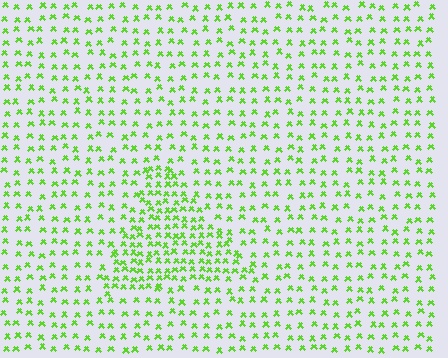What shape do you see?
I see a triangle.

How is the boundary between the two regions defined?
The boundary is defined by a change in element density (approximately 1.9x ratio). All elements are the same color, size, and shape.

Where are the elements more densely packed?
The elements are more densely packed inside the triangle boundary.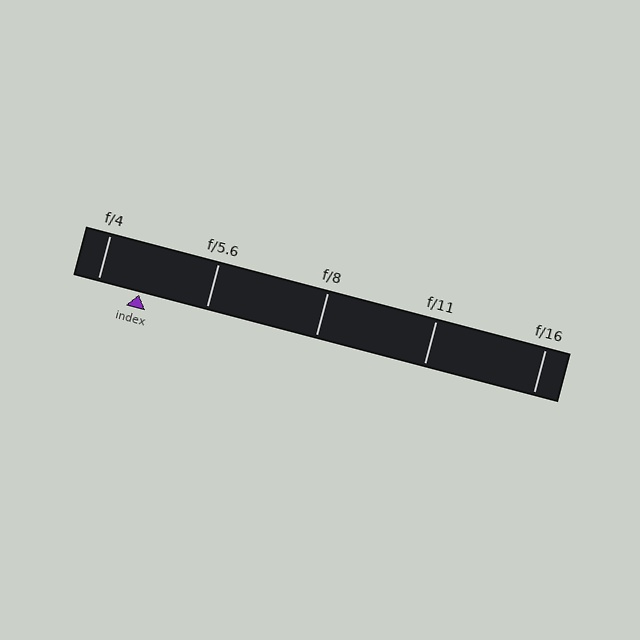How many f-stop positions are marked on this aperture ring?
There are 5 f-stop positions marked.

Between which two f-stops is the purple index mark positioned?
The index mark is between f/4 and f/5.6.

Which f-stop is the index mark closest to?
The index mark is closest to f/4.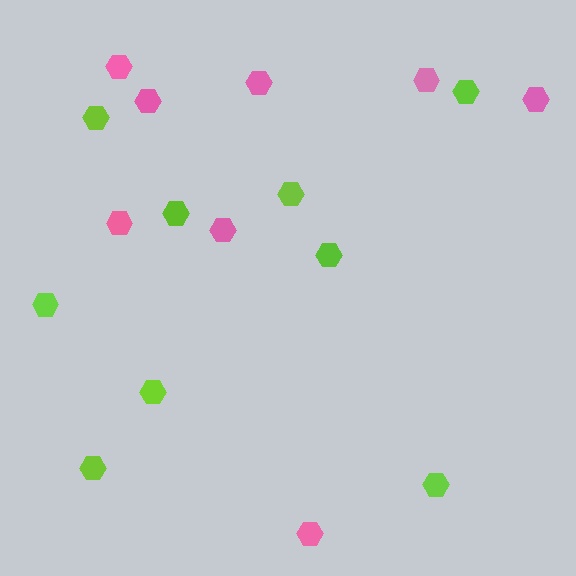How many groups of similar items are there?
There are 2 groups: one group of pink hexagons (8) and one group of lime hexagons (9).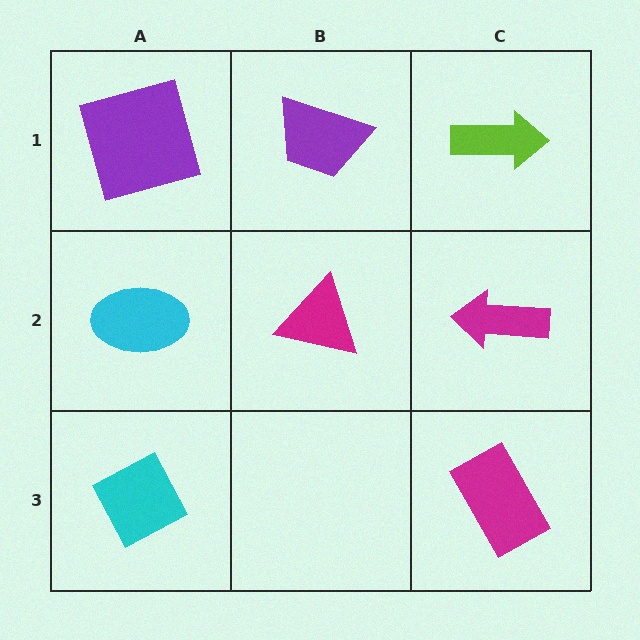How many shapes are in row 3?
2 shapes.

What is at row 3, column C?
A magenta rectangle.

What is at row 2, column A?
A cyan ellipse.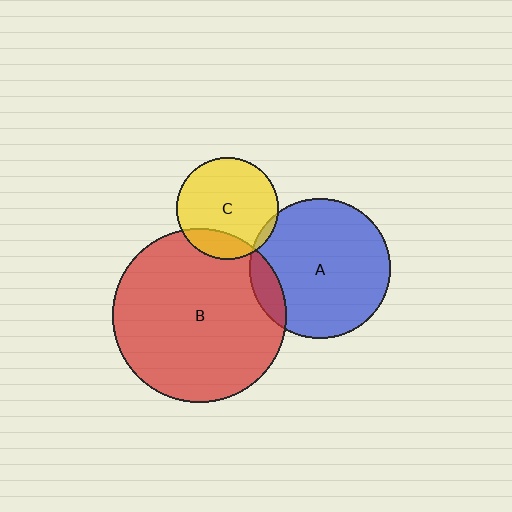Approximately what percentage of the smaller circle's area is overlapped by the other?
Approximately 10%.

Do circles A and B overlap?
Yes.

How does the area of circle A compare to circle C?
Approximately 1.9 times.